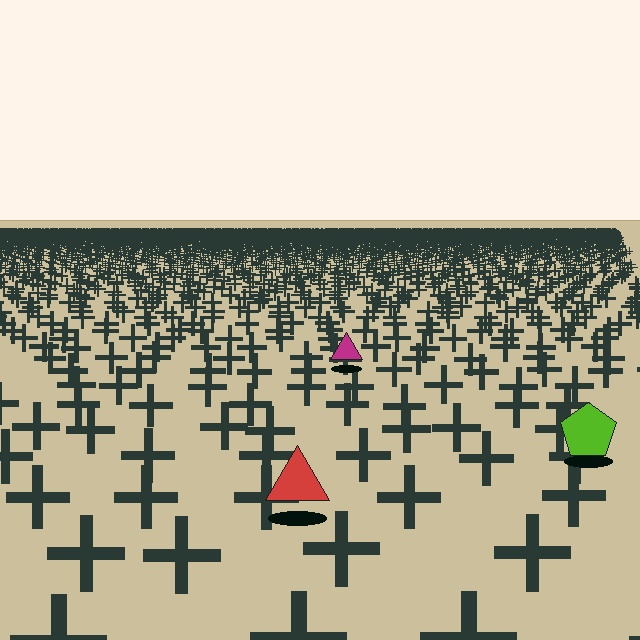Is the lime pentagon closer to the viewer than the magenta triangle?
Yes. The lime pentagon is closer — you can tell from the texture gradient: the ground texture is coarser near it.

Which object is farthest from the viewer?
The magenta triangle is farthest from the viewer. It appears smaller and the ground texture around it is denser.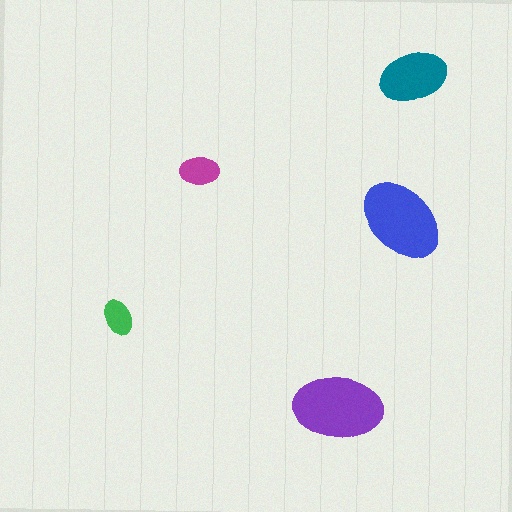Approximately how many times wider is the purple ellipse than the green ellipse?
About 2.5 times wider.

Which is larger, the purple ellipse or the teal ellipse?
The purple one.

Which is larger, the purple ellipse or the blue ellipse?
The purple one.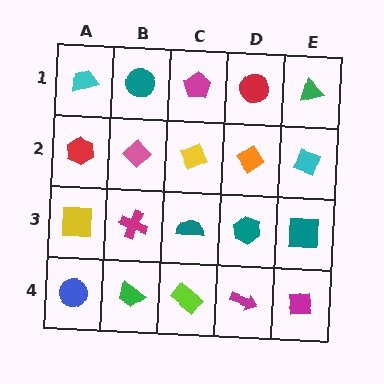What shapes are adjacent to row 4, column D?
A teal hexagon (row 3, column D), a lime rectangle (row 4, column C), a magenta square (row 4, column E).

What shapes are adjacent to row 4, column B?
A magenta cross (row 3, column B), a blue circle (row 4, column A), a lime rectangle (row 4, column C).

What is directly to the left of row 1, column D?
A magenta pentagon.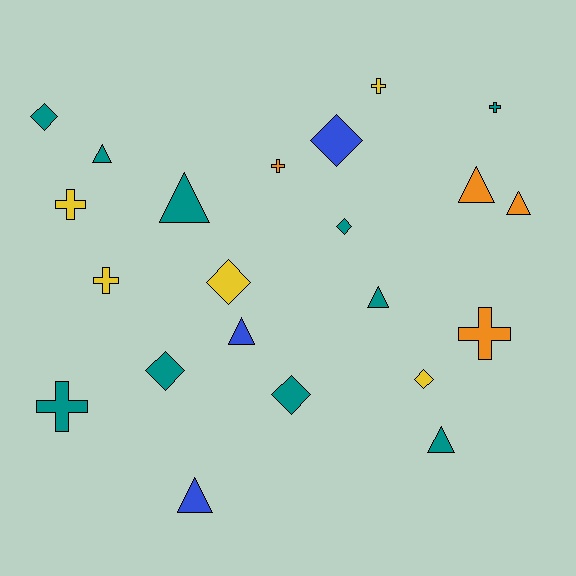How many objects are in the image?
There are 22 objects.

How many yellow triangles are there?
There are no yellow triangles.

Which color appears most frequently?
Teal, with 10 objects.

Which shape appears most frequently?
Triangle, with 8 objects.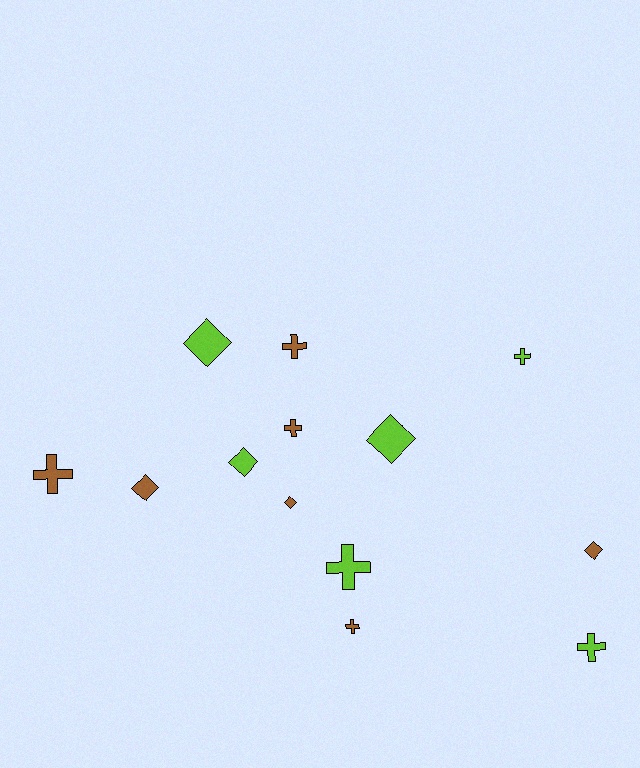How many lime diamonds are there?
There are 3 lime diamonds.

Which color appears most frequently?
Brown, with 7 objects.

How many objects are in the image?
There are 13 objects.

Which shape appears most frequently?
Cross, with 7 objects.